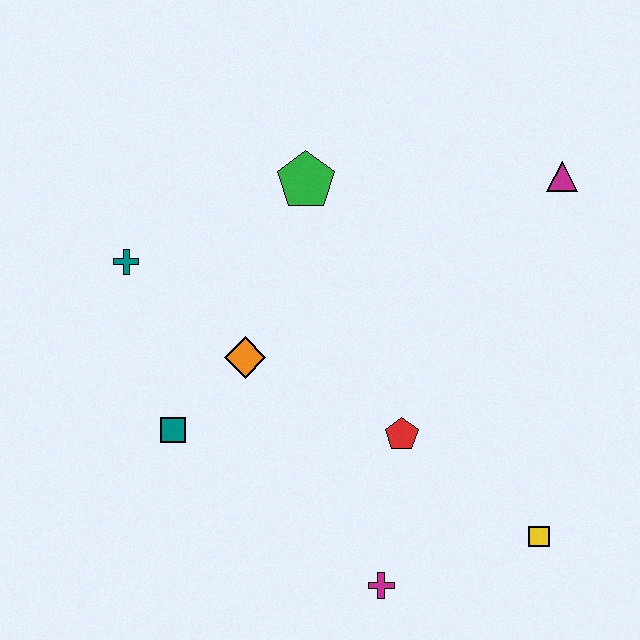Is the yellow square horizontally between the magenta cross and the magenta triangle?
Yes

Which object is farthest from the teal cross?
The yellow square is farthest from the teal cross.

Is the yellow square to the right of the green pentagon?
Yes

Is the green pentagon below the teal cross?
No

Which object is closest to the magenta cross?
The red pentagon is closest to the magenta cross.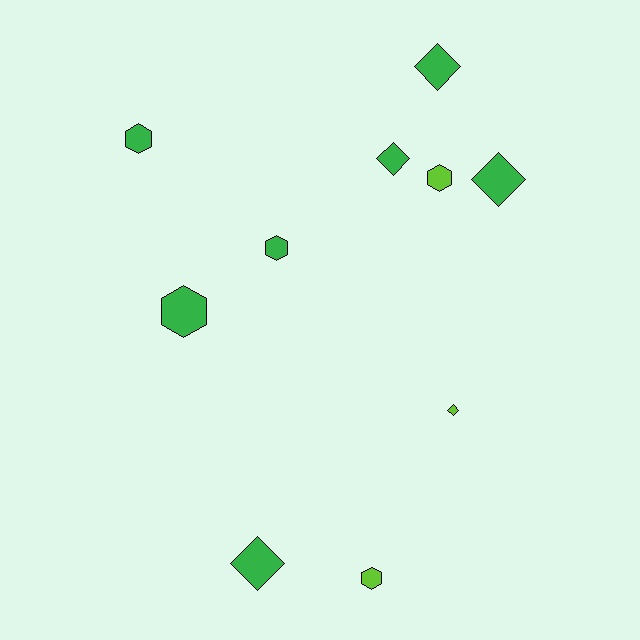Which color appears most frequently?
Green, with 7 objects.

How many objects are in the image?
There are 10 objects.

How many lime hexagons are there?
There are 2 lime hexagons.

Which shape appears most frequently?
Hexagon, with 5 objects.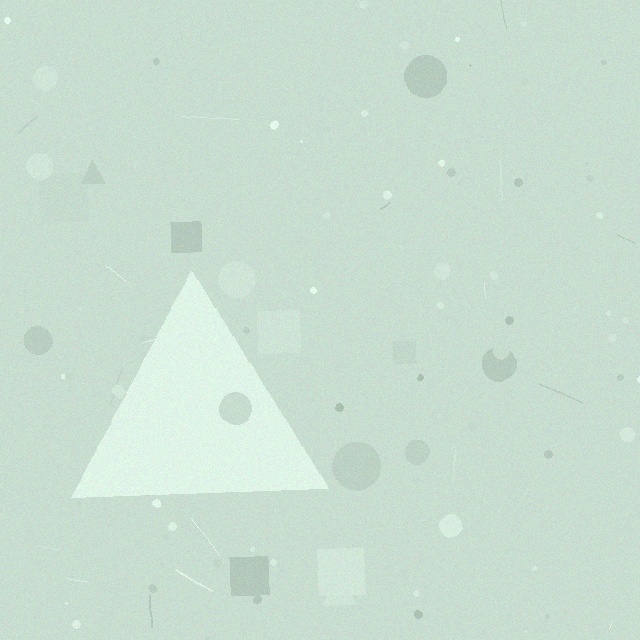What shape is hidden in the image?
A triangle is hidden in the image.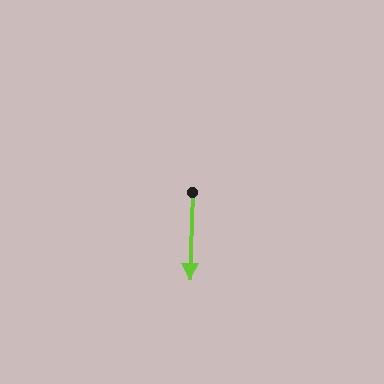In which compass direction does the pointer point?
South.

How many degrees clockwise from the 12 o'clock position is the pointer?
Approximately 182 degrees.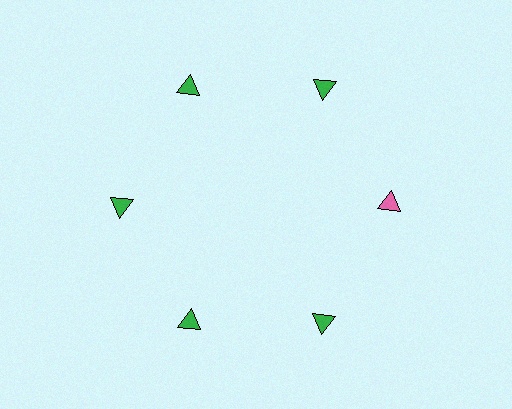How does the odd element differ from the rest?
It has a different color: pink instead of green.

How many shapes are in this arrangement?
There are 6 shapes arranged in a ring pattern.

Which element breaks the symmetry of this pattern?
The pink triangle at roughly the 3 o'clock position breaks the symmetry. All other shapes are green triangles.